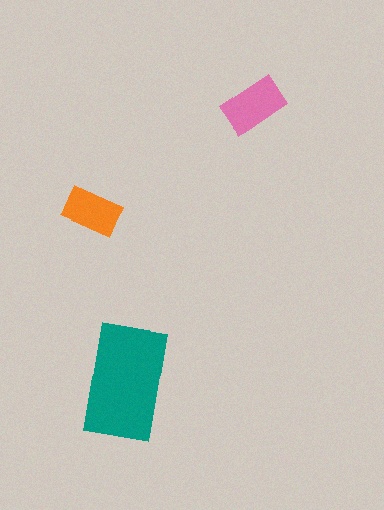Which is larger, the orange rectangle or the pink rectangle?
The pink one.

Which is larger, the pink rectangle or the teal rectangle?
The teal one.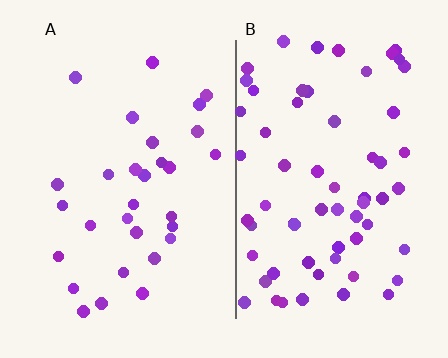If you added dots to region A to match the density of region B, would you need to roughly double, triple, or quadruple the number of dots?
Approximately double.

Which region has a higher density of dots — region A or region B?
B (the right).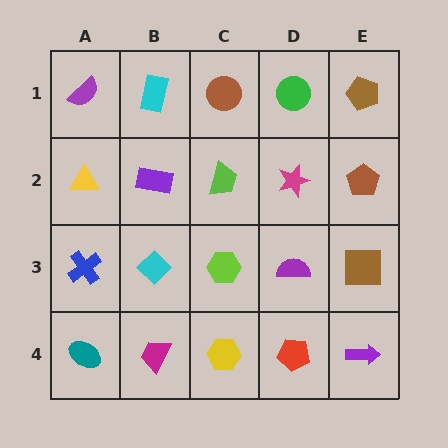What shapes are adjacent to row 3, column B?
A purple rectangle (row 2, column B), a magenta trapezoid (row 4, column B), a blue cross (row 3, column A), a lime hexagon (row 3, column C).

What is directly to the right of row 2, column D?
A brown pentagon.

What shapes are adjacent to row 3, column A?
A yellow triangle (row 2, column A), a teal ellipse (row 4, column A), a cyan diamond (row 3, column B).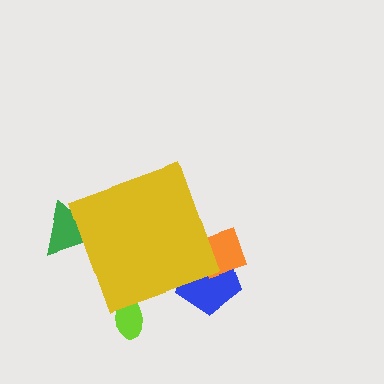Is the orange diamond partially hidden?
Yes, the orange diamond is partially hidden behind the yellow diamond.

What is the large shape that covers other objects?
A yellow diamond.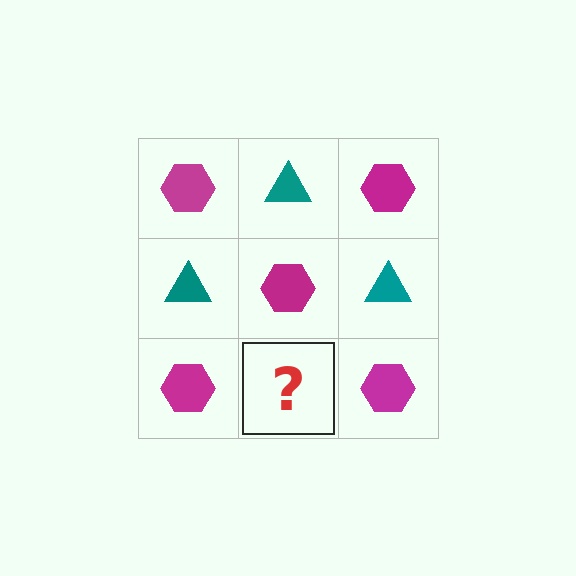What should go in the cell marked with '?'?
The missing cell should contain a teal triangle.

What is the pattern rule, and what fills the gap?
The rule is that it alternates magenta hexagon and teal triangle in a checkerboard pattern. The gap should be filled with a teal triangle.